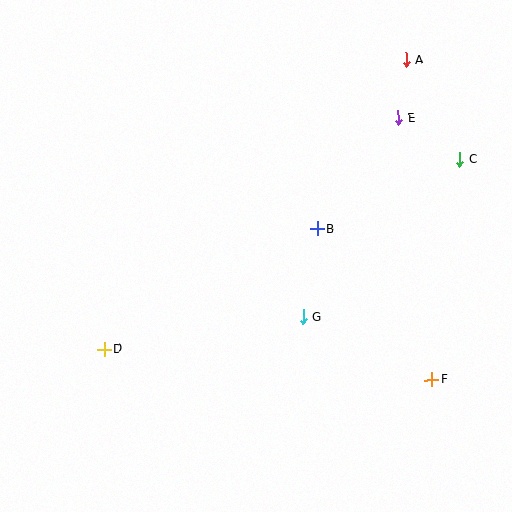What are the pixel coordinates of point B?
Point B is at (317, 229).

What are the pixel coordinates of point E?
Point E is at (398, 118).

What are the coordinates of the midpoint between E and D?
The midpoint between E and D is at (251, 234).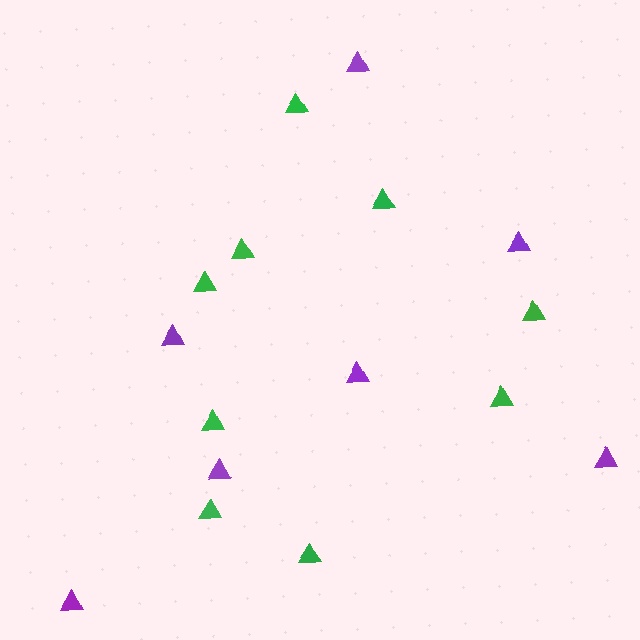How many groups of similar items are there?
There are 2 groups: one group of green triangles (9) and one group of purple triangles (7).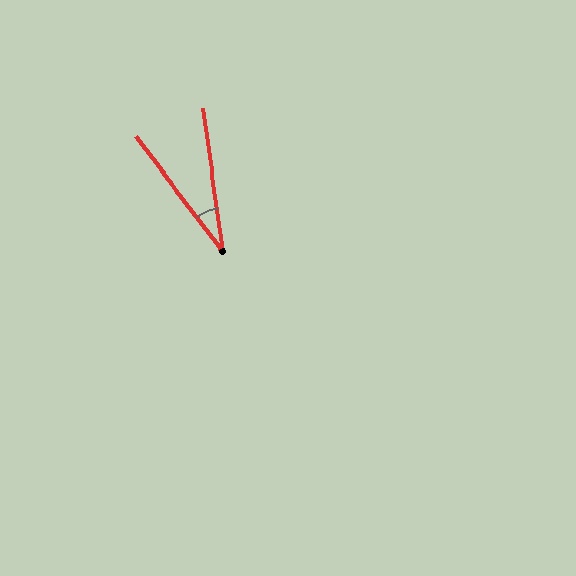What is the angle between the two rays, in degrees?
Approximately 29 degrees.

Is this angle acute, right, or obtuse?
It is acute.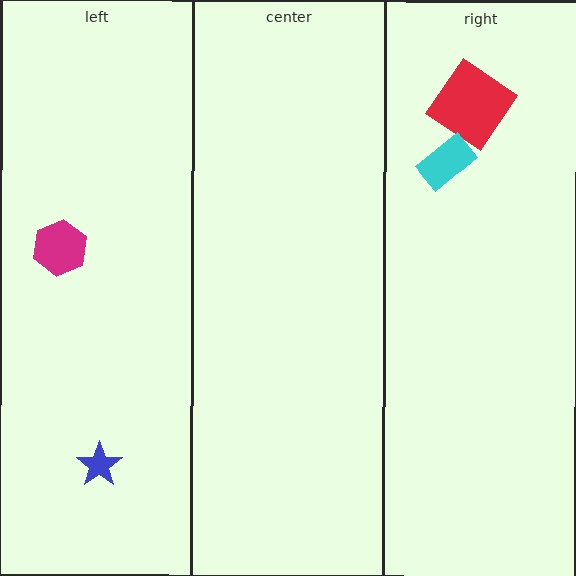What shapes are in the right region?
The red diamond, the cyan rectangle.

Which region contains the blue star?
The left region.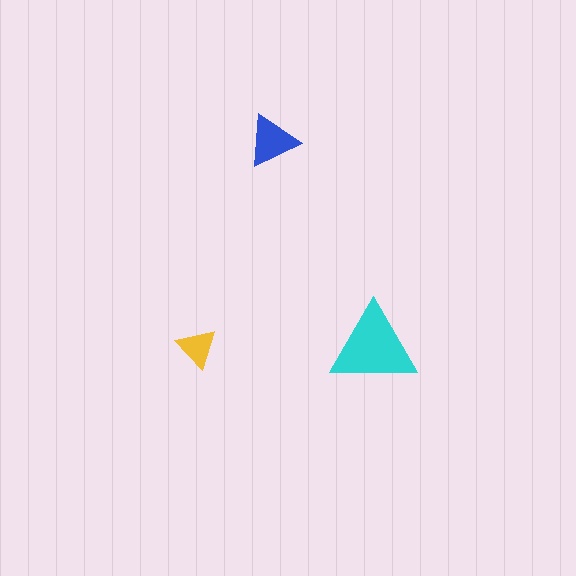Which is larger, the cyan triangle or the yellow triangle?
The cyan one.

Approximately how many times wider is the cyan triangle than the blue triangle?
About 1.5 times wider.